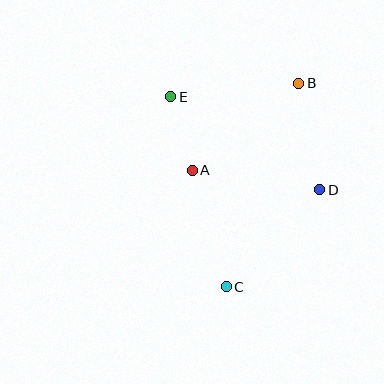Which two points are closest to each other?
Points A and E are closest to each other.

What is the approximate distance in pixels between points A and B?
The distance between A and B is approximately 137 pixels.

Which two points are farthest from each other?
Points B and C are farthest from each other.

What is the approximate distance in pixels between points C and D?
The distance between C and D is approximately 135 pixels.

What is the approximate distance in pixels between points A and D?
The distance between A and D is approximately 129 pixels.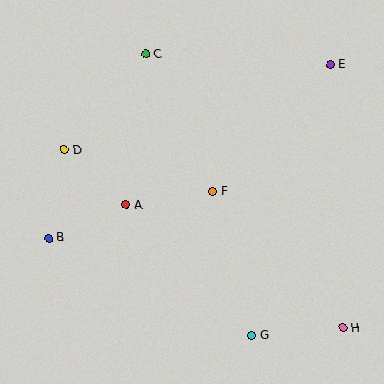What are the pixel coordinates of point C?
Point C is at (146, 54).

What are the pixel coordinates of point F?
Point F is at (213, 192).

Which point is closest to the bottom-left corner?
Point B is closest to the bottom-left corner.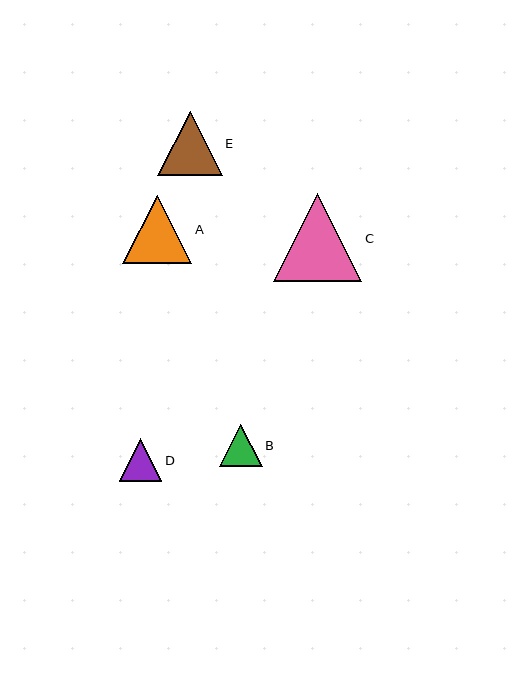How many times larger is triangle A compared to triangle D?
Triangle A is approximately 1.6 times the size of triangle D.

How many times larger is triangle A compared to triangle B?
Triangle A is approximately 1.6 times the size of triangle B.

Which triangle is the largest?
Triangle C is the largest with a size of approximately 88 pixels.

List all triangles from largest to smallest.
From largest to smallest: C, A, E, B, D.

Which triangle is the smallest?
Triangle D is the smallest with a size of approximately 42 pixels.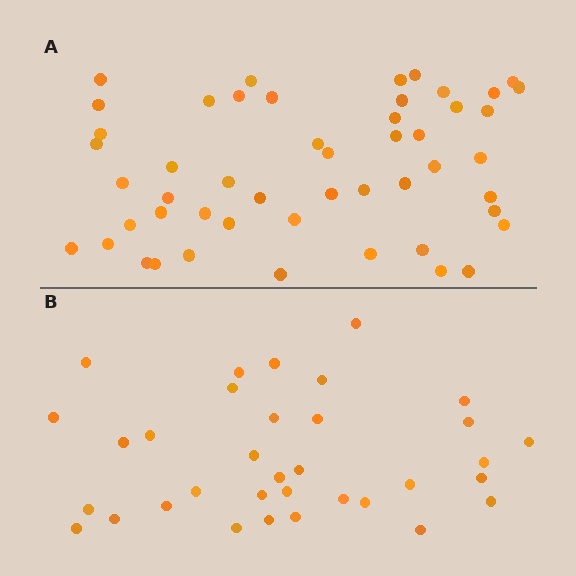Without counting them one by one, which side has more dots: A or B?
Region A (the top region) has more dots.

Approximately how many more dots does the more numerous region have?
Region A has approximately 15 more dots than region B.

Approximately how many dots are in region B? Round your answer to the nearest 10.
About 30 dots. (The exact count is 34, which rounds to 30.)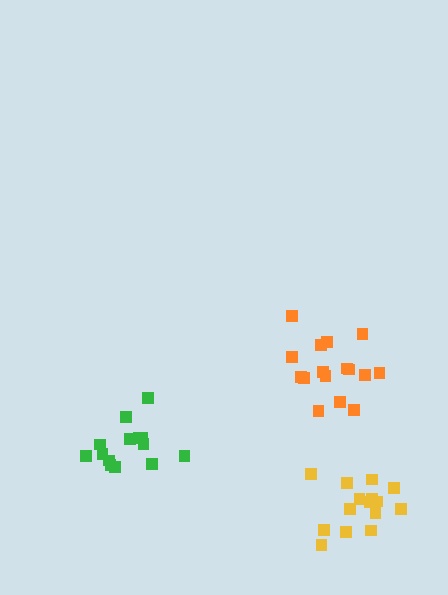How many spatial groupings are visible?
There are 3 spatial groupings.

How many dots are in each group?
Group 1: 14 dots, Group 2: 16 dots, Group 3: 15 dots (45 total).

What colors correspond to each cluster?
The clusters are colored: green, orange, yellow.